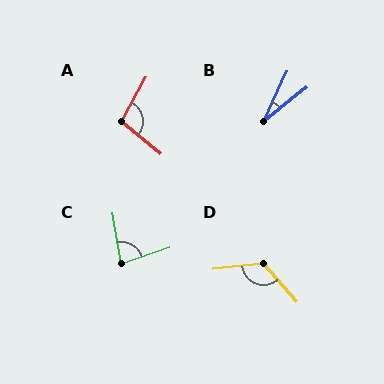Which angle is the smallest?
B, at approximately 26 degrees.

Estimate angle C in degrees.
Approximately 82 degrees.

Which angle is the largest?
D, at approximately 125 degrees.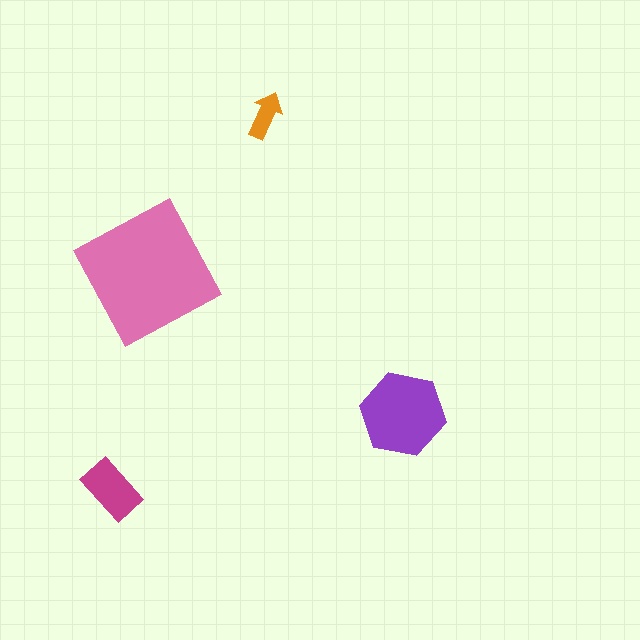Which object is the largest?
The pink square.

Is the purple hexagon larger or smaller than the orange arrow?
Larger.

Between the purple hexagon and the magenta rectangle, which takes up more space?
The purple hexagon.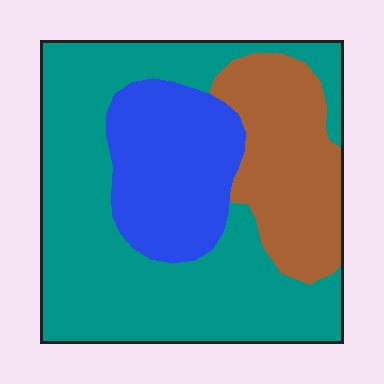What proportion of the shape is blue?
Blue takes up about one fifth (1/5) of the shape.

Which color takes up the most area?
Teal, at roughly 55%.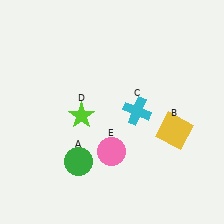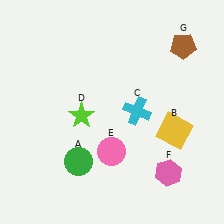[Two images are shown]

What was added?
A pink hexagon (F), a brown pentagon (G) were added in Image 2.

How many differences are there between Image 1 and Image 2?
There are 2 differences between the two images.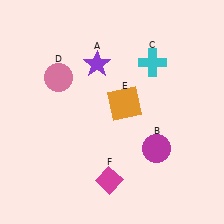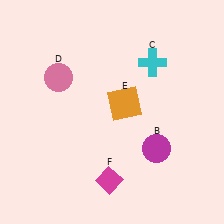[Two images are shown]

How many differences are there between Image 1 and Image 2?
There is 1 difference between the two images.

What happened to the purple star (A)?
The purple star (A) was removed in Image 2. It was in the top-left area of Image 1.